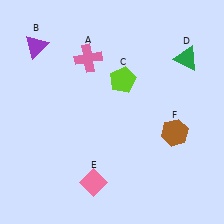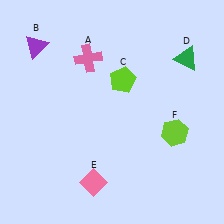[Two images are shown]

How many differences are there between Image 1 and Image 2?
There is 1 difference between the two images.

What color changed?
The hexagon (F) changed from brown in Image 1 to lime in Image 2.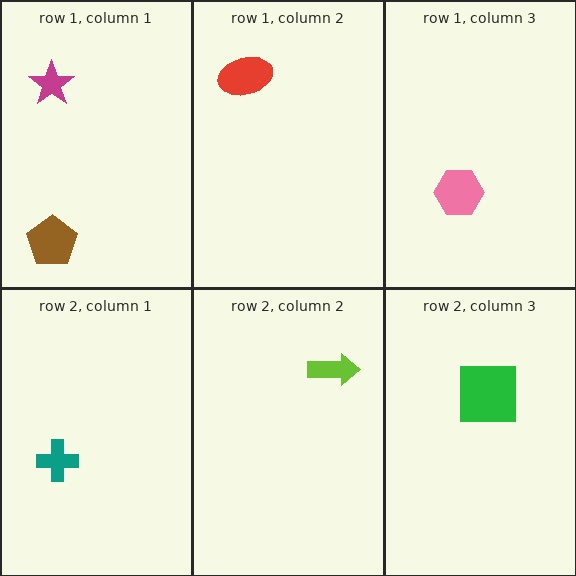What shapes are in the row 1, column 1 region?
The brown pentagon, the magenta star.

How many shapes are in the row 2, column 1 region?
1.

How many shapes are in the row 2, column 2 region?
1.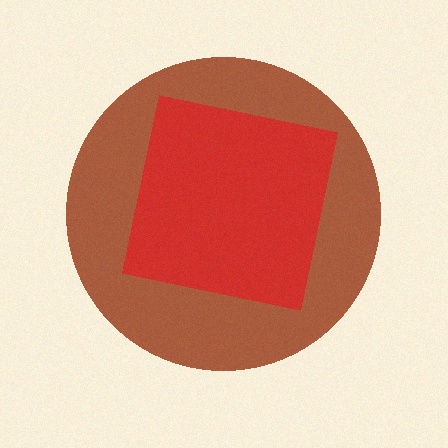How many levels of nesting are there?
2.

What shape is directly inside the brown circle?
The red square.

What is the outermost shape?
The brown circle.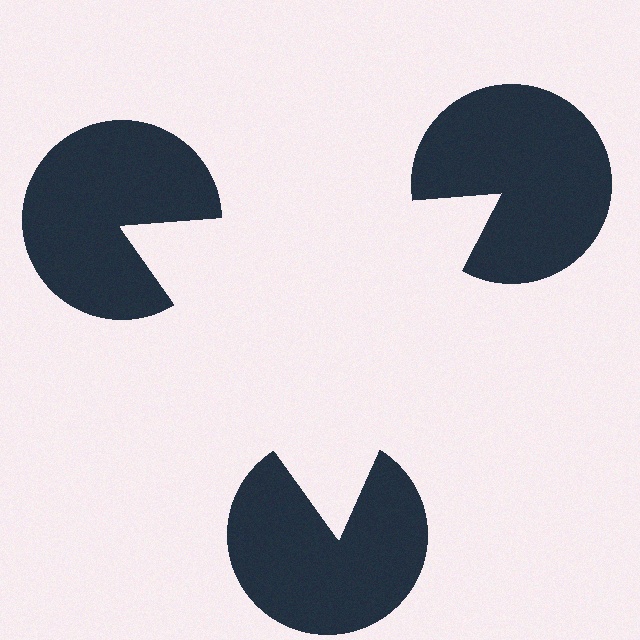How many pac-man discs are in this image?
There are 3 — one at each vertex of the illusory triangle.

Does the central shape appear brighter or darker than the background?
It typically appears slightly brighter than the background, even though no actual brightness change is drawn.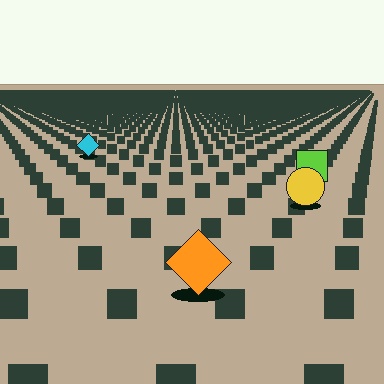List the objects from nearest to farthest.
From nearest to farthest: the orange diamond, the yellow circle, the lime square, the cyan diamond.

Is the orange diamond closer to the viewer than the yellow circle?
Yes. The orange diamond is closer — you can tell from the texture gradient: the ground texture is coarser near it.